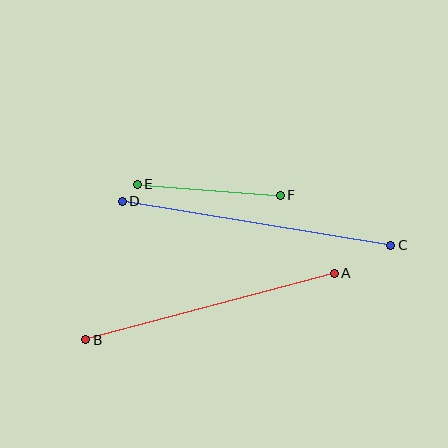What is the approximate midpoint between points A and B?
The midpoint is at approximately (210, 307) pixels.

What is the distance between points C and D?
The distance is approximately 272 pixels.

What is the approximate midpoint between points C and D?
The midpoint is at approximately (257, 223) pixels.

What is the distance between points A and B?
The distance is approximately 257 pixels.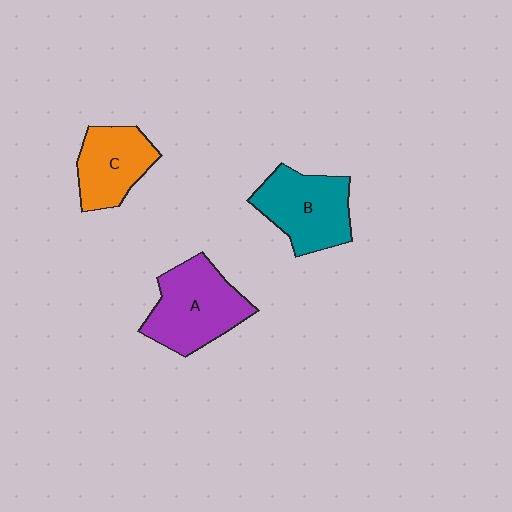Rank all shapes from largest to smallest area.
From largest to smallest: A (purple), B (teal), C (orange).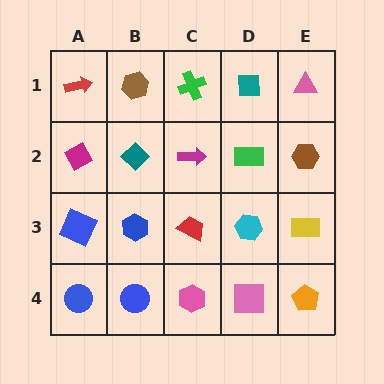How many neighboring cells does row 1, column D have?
3.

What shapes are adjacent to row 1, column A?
A magenta diamond (row 2, column A), a brown hexagon (row 1, column B).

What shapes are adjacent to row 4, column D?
A cyan hexagon (row 3, column D), a pink hexagon (row 4, column C), an orange pentagon (row 4, column E).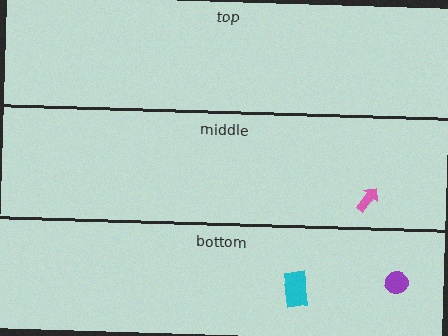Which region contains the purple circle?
The bottom region.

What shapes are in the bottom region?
The cyan rectangle, the purple circle.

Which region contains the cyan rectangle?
The bottom region.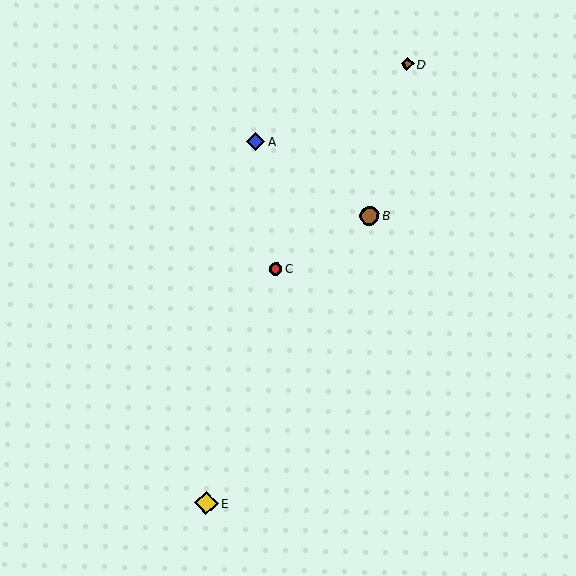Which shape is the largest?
The yellow diamond (labeled E) is the largest.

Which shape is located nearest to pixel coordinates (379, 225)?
The brown circle (labeled B) at (370, 216) is nearest to that location.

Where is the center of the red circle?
The center of the red circle is at (276, 269).